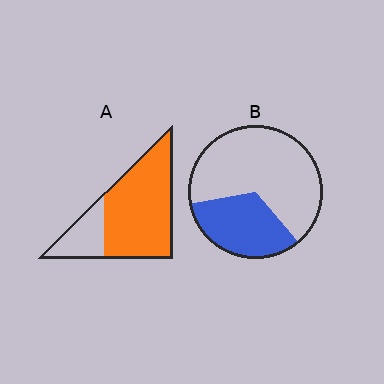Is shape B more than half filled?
No.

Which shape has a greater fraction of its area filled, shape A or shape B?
Shape A.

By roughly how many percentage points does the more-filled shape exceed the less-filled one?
By roughly 40 percentage points (A over B).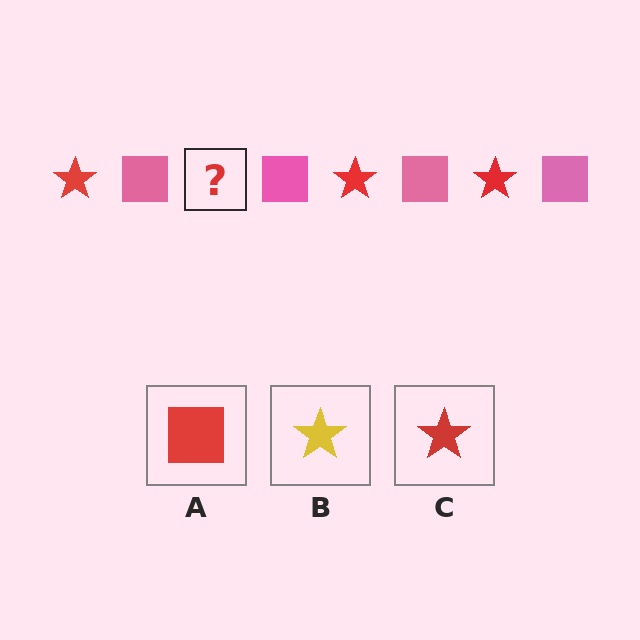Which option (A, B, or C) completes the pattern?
C.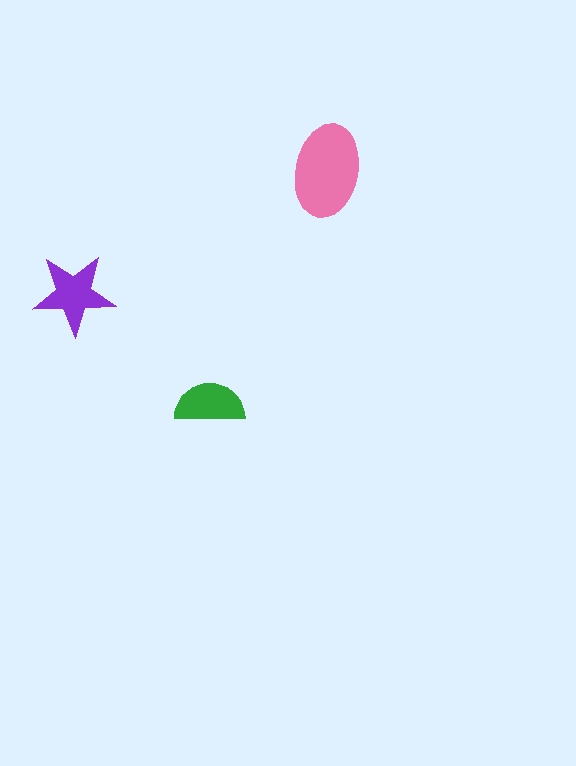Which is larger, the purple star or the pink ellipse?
The pink ellipse.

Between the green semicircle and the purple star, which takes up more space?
The purple star.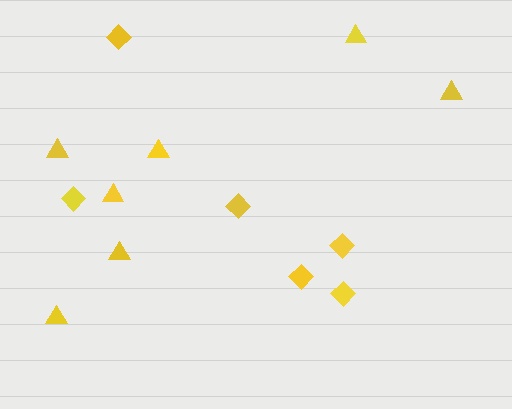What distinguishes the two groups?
There are 2 groups: one group of triangles (7) and one group of diamonds (6).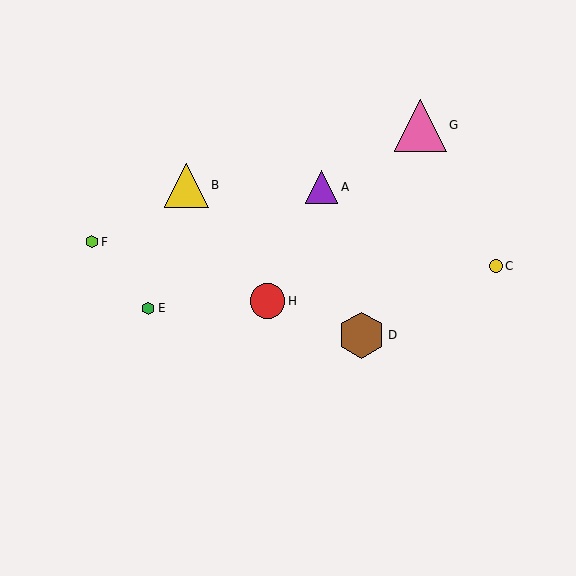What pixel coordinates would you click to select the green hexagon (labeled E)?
Click at (148, 308) to select the green hexagon E.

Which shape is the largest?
The pink triangle (labeled G) is the largest.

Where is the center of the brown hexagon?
The center of the brown hexagon is at (361, 335).